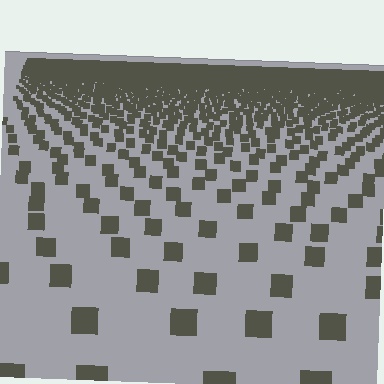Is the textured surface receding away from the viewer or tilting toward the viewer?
The surface is receding away from the viewer. Texture elements get smaller and denser toward the top.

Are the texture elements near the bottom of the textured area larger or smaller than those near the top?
Larger. Near the bottom, elements are closer to the viewer and appear at a bigger on-screen size.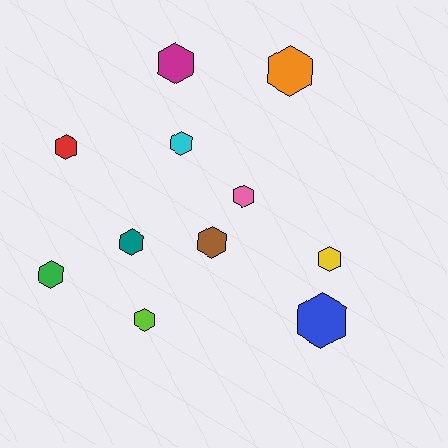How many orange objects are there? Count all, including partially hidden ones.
There is 1 orange object.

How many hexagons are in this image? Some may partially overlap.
There are 11 hexagons.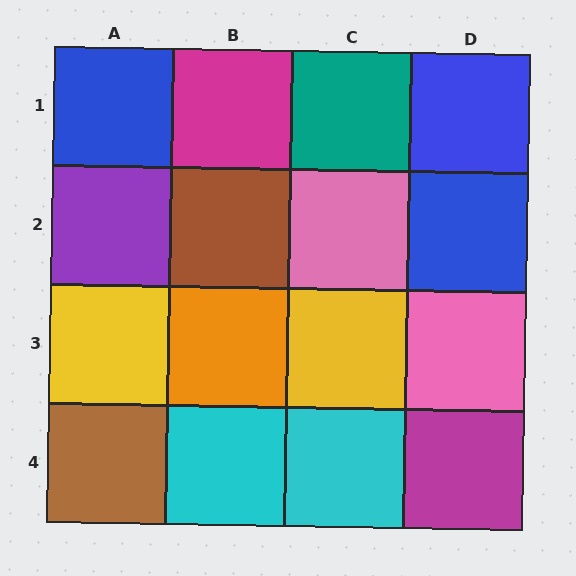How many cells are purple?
1 cell is purple.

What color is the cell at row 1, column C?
Teal.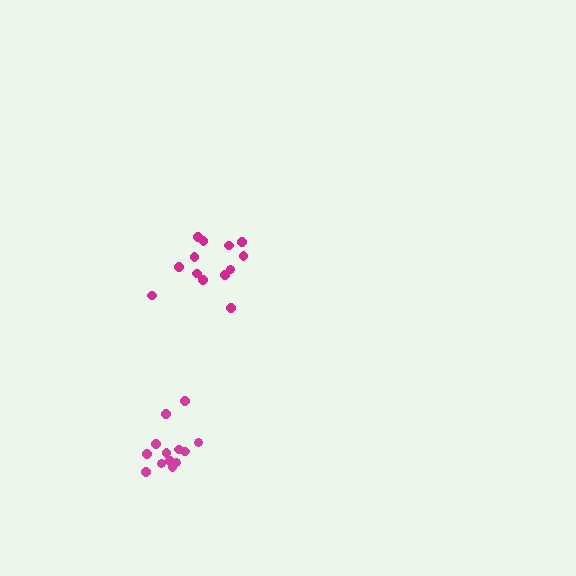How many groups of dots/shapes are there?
There are 2 groups.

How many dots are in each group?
Group 1: 13 dots, Group 2: 13 dots (26 total).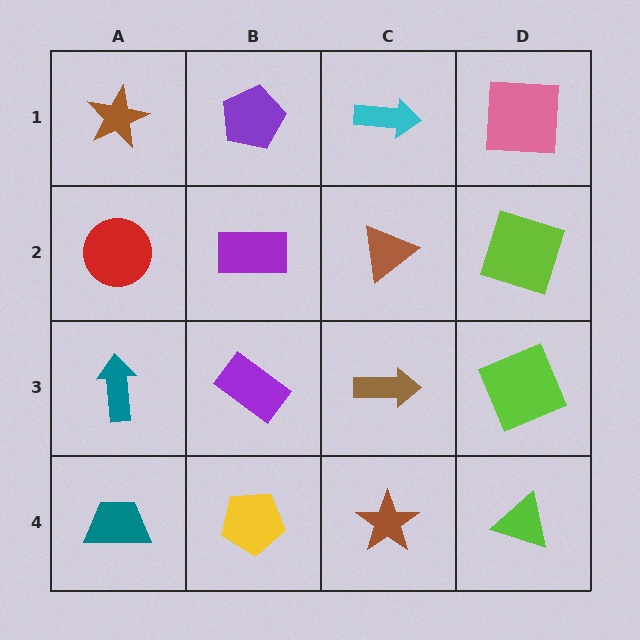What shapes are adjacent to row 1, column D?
A lime square (row 2, column D), a cyan arrow (row 1, column C).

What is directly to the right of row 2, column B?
A brown triangle.